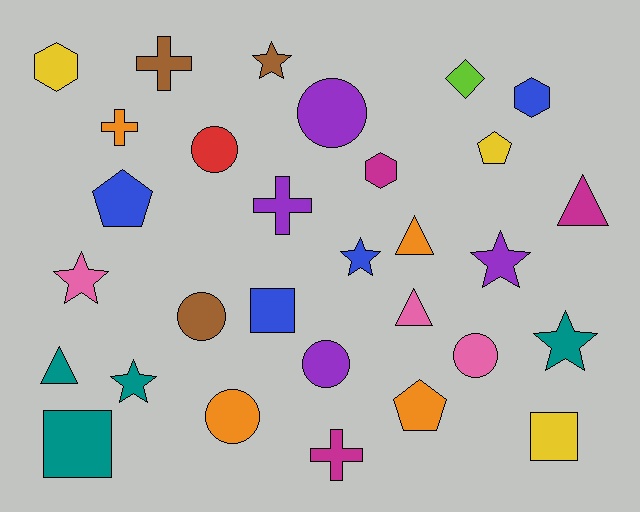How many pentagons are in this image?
There are 3 pentagons.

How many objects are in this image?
There are 30 objects.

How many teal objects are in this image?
There are 4 teal objects.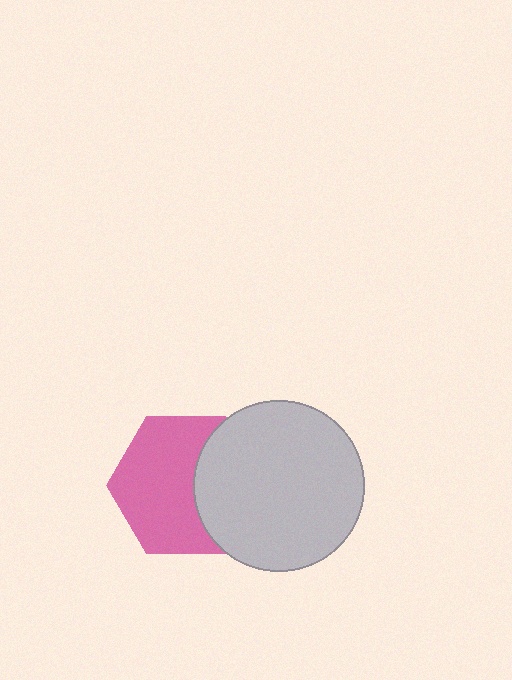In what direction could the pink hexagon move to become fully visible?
The pink hexagon could move left. That would shift it out from behind the light gray circle entirely.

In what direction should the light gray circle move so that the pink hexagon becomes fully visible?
The light gray circle should move right. That is the shortest direction to clear the overlap and leave the pink hexagon fully visible.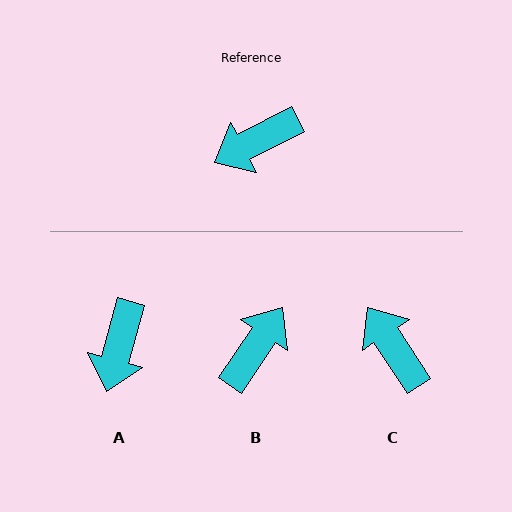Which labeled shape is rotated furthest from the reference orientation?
B, about 151 degrees away.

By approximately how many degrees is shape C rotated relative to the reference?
Approximately 84 degrees clockwise.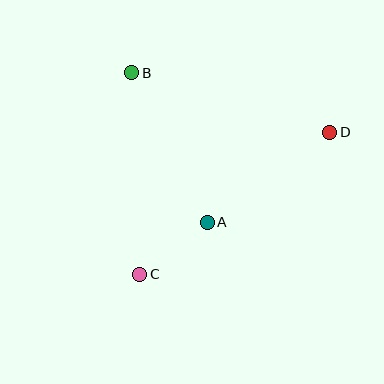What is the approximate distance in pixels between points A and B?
The distance between A and B is approximately 168 pixels.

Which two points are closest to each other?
Points A and C are closest to each other.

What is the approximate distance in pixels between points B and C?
The distance between B and C is approximately 201 pixels.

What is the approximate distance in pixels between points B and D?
The distance between B and D is approximately 207 pixels.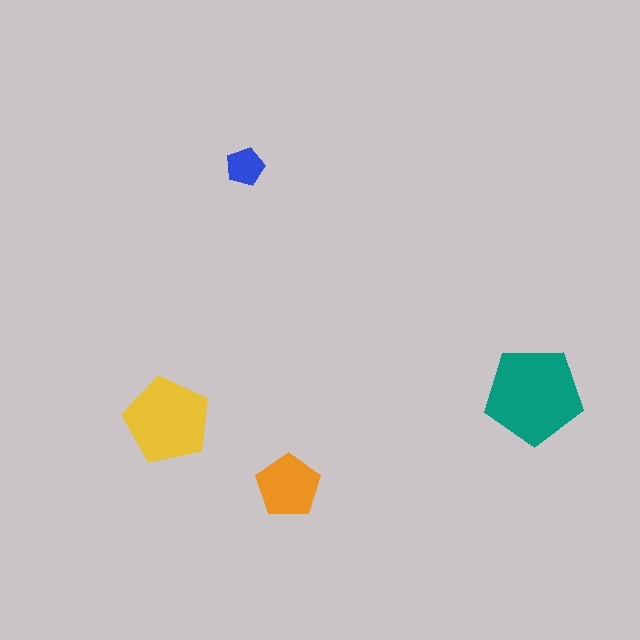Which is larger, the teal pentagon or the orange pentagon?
The teal one.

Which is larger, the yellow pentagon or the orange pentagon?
The yellow one.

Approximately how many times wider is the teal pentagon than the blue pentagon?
About 2.5 times wider.